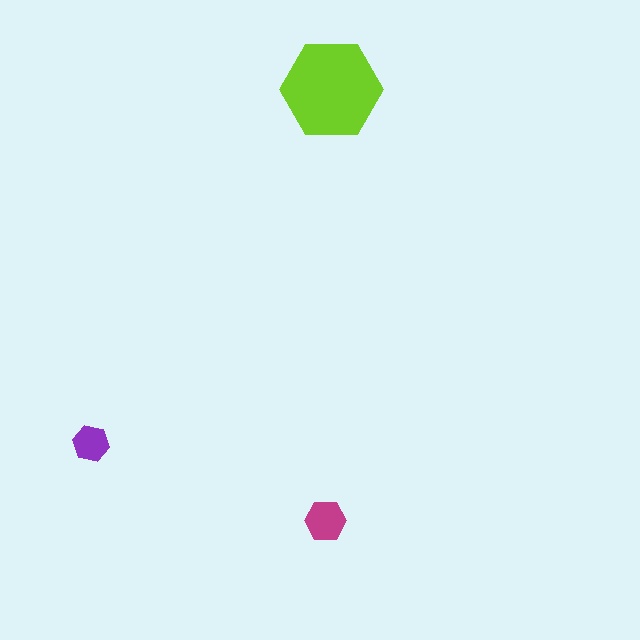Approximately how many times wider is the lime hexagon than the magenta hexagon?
About 2.5 times wider.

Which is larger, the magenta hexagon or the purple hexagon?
The magenta one.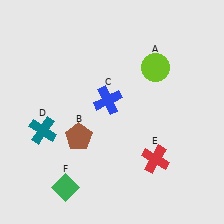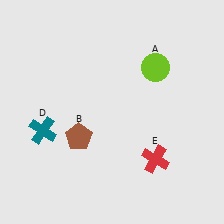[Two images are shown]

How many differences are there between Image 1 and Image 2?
There are 2 differences between the two images.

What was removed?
The blue cross (C), the green diamond (F) were removed in Image 2.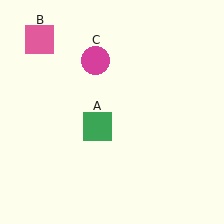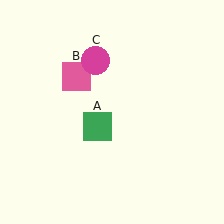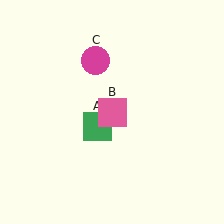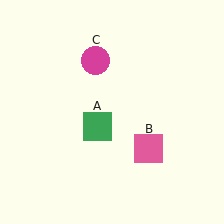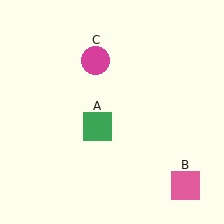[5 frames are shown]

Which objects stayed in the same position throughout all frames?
Green square (object A) and magenta circle (object C) remained stationary.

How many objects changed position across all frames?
1 object changed position: pink square (object B).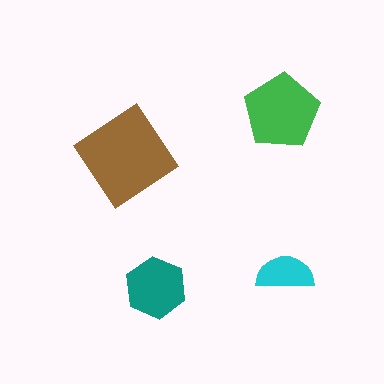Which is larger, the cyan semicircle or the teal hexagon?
The teal hexagon.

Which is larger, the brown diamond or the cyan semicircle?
The brown diamond.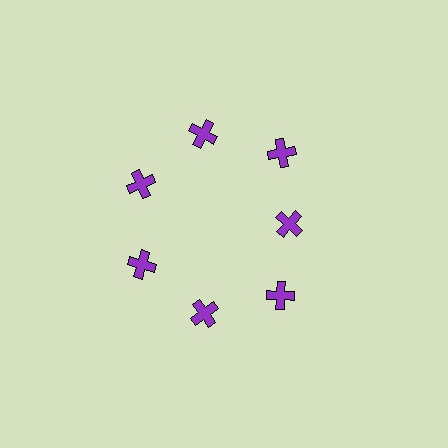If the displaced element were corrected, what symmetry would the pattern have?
It would have 7-fold rotational symmetry — the pattern would map onto itself every 51 degrees.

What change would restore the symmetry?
The symmetry would be restored by moving it outward, back onto the ring so that all 7 crosses sit at equal angles and equal distance from the center.